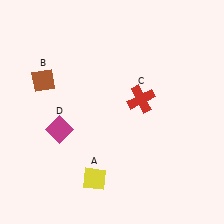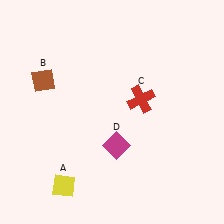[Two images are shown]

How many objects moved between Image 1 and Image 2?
2 objects moved between the two images.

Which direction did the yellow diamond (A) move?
The yellow diamond (A) moved left.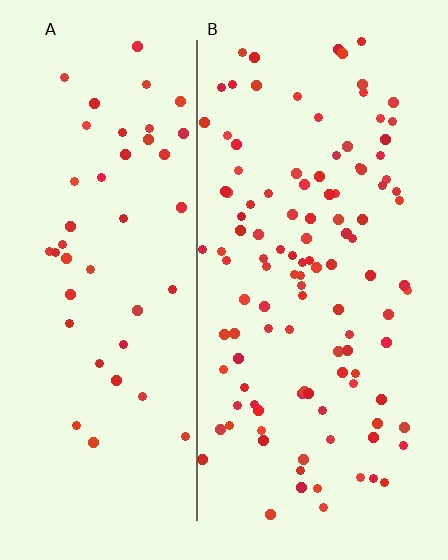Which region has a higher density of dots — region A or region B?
B (the right).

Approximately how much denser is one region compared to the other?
Approximately 2.5× — region B over region A.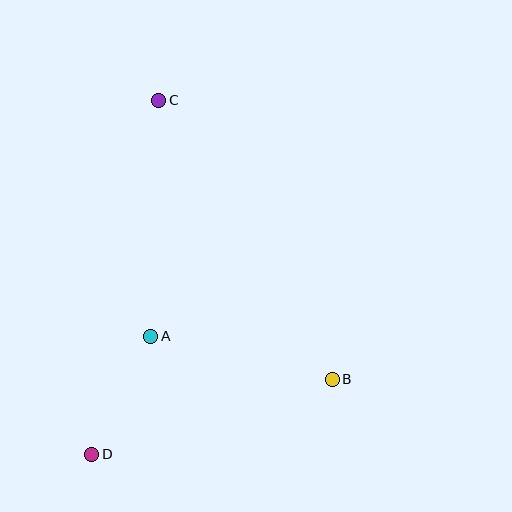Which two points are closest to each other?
Points A and D are closest to each other.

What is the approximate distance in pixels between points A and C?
The distance between A and C is approximately 236 pixels.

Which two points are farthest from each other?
Points C and D are farthest from each other.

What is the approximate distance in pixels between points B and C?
The distance between B and C is approximately 328 pixels.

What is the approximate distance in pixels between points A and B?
The distance between A and B is approximately 187 pixels.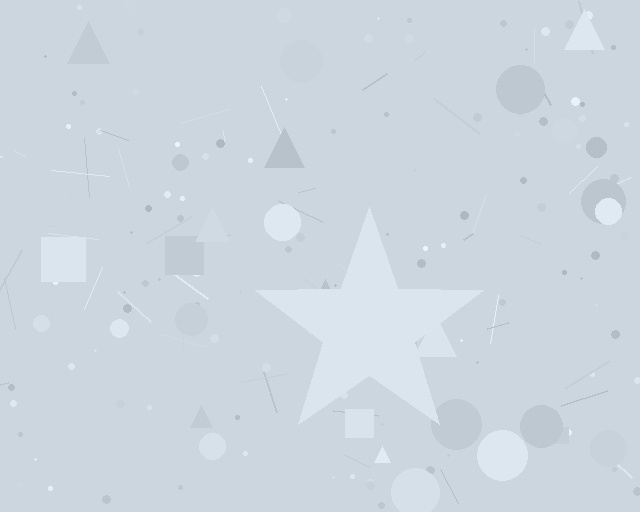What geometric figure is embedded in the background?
A star is embedded in the background.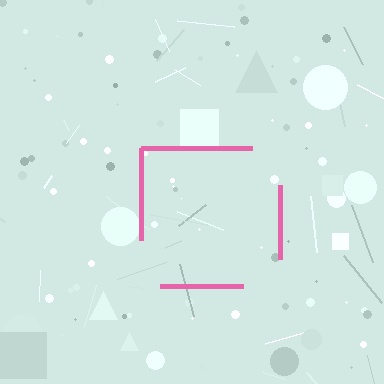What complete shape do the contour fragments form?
The contour fragments form a square.